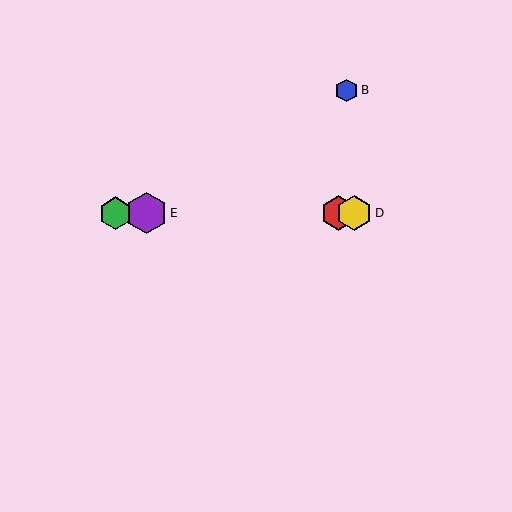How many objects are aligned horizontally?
4 objects (A, C, D, E) are aligned horizontally.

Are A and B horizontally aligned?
No, A is at y≈213 and B is at y≈90.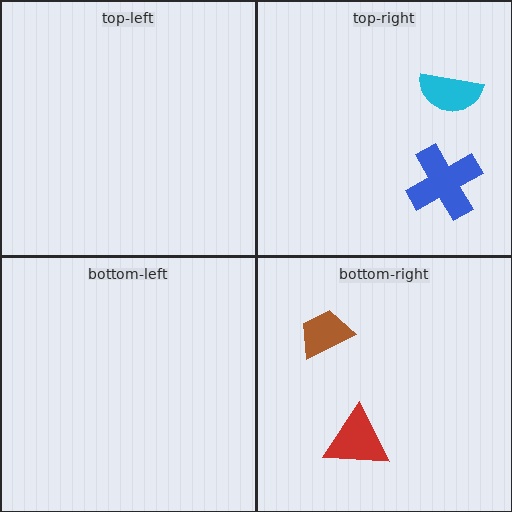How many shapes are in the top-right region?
2.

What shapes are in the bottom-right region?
The red triangle, the brown trapezoid.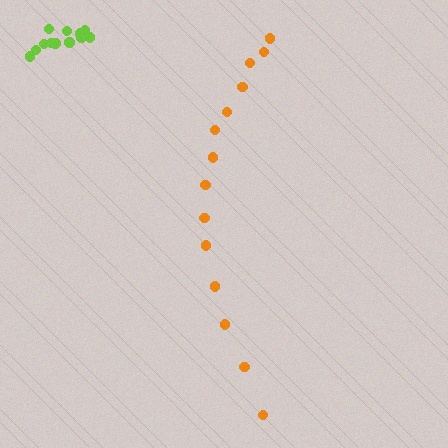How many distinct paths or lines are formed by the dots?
There are 2 distinct paths.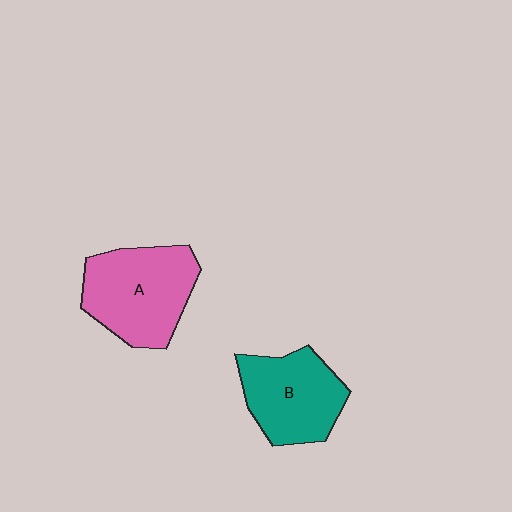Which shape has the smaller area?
Shape B (teal).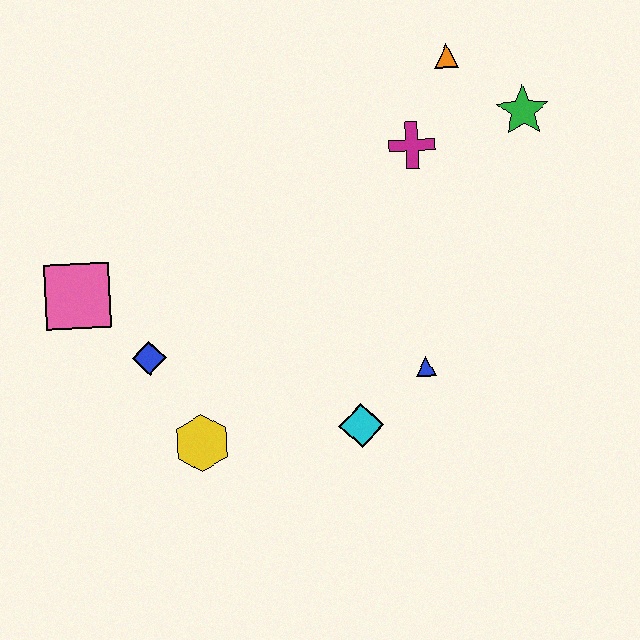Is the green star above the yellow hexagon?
Yes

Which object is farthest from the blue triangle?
The pink square is farthest from the blue triangle.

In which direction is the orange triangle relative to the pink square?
The orange triangle is to the right of the pink square.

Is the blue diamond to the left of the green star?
Yes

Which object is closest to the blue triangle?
The cyan diamond is closest to the blue triangle.